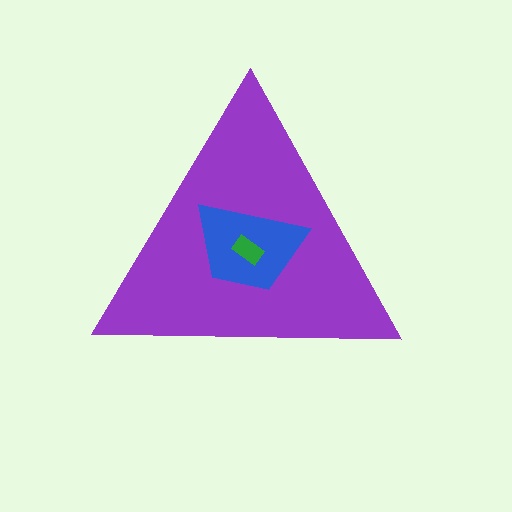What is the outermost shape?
The purple triangle.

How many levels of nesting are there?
3.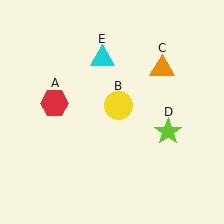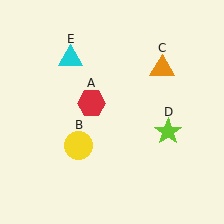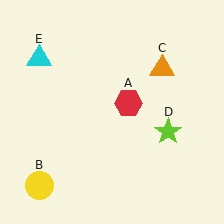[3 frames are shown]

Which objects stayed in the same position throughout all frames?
Orange triangle (object C) and lime star (object D) remained stationary.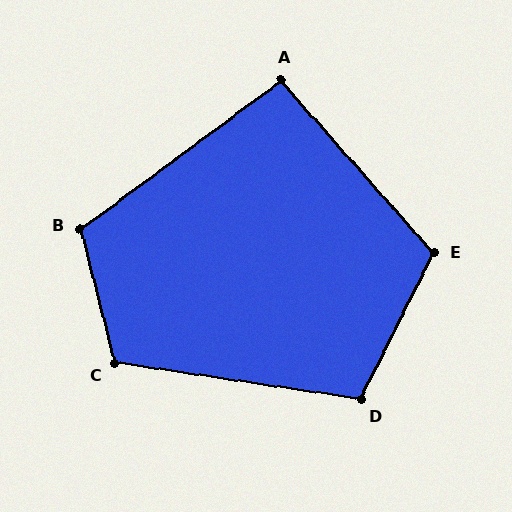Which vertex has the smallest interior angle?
A, at approximately 95 degrees.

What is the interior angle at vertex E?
Approximately 112 degrees (obtuse).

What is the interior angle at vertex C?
Approximately 112 degrees (obtuse).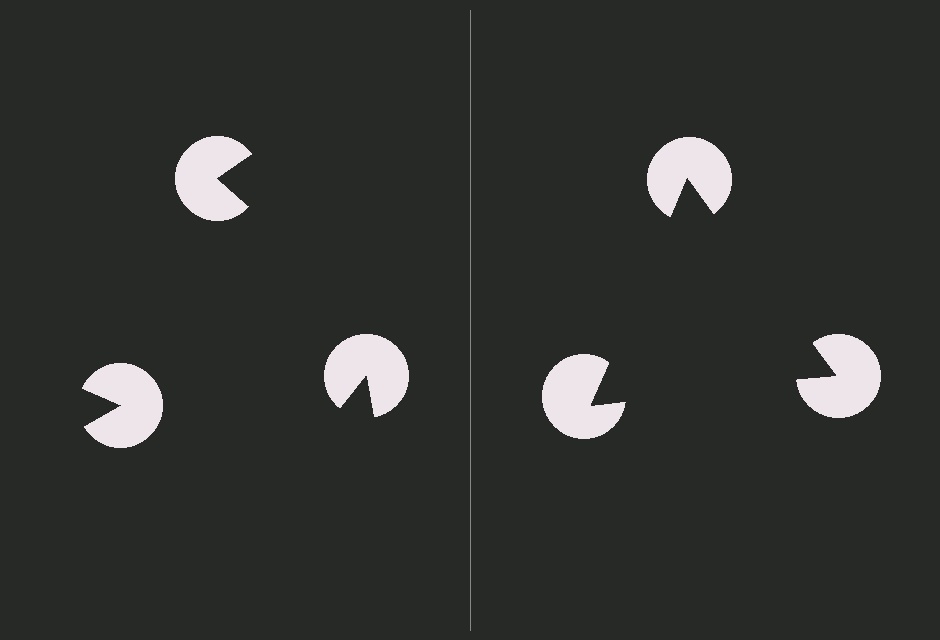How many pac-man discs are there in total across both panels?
6 — 3 on each side.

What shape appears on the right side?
An illusory triangle.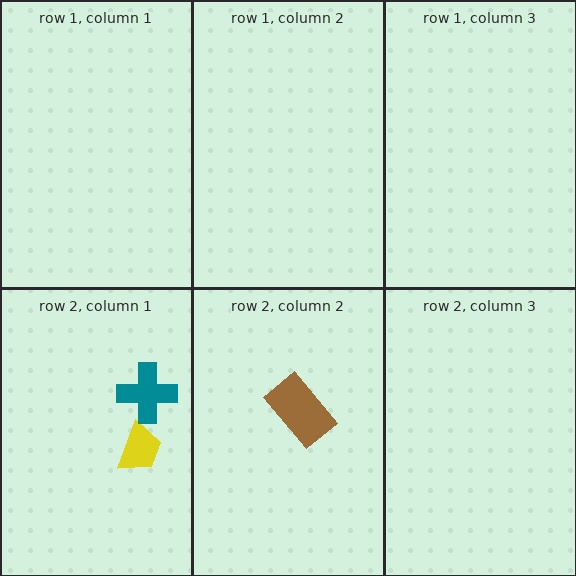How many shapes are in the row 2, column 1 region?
2.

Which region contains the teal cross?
The row 2, column 1 region.